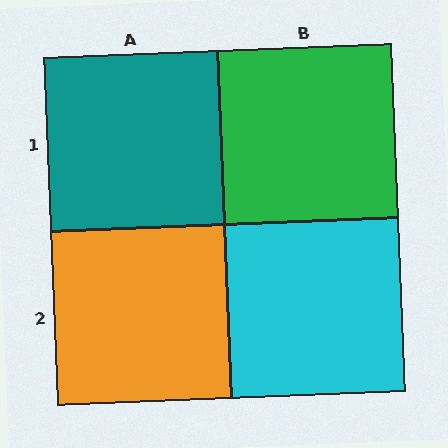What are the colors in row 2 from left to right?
Orange, cyan.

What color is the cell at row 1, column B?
Green.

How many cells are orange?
1 cell is orange.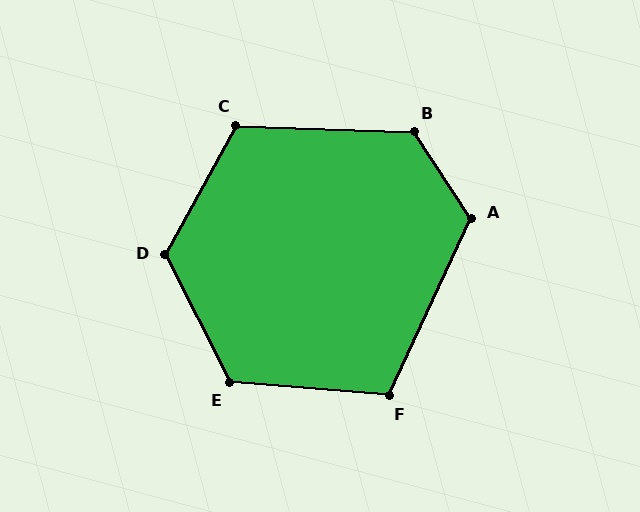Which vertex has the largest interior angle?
B, at approximately 126 degrees.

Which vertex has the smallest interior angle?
F, at approximately 110 degrees.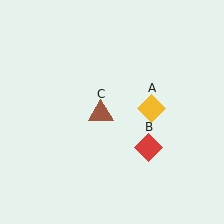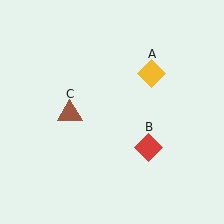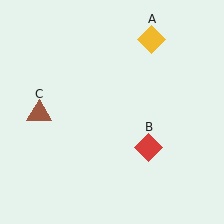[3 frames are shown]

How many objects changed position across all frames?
2 objects changed position: yellow diamond (object A), brown triangle (object C).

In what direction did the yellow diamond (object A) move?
The yellow diamond (object A) moved up.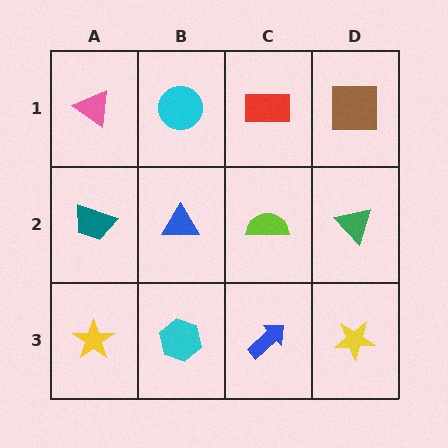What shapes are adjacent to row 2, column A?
A pink triangle (row 1, column A), a yellow star (row 3, column A), a blue triangle (row 2, column B).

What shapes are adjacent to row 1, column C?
A lime semicircle (row 2, column C), a cyan circle (row 1, column B), a brown square (row 1, column D).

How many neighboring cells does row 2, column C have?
4.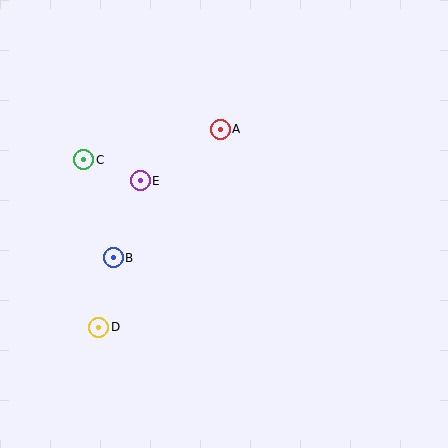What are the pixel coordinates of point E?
Point E is at (140, 181).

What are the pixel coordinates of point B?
Point B is at (113, 258).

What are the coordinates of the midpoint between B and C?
The midpoint between B and C is at (98, 209).